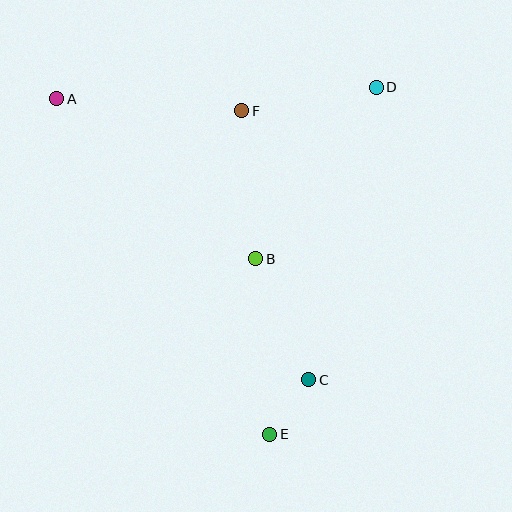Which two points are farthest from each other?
Points A and E are farthest from each other.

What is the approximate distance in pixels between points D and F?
The distance between D and F is approximately 137 pixels.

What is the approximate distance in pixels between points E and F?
The distance between E and F is approximately 325 pixels.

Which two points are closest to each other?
Points C and E are closest to each other.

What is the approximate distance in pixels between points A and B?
The distance between A and B is approximately 255 pixels.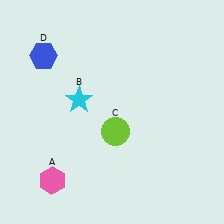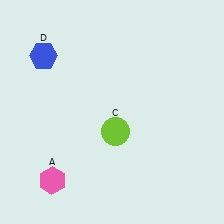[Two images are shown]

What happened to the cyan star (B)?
The cyan star (B) was removed in Image 2. It was in the top-left area of Image 1.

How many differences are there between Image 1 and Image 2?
There is 1 difference between the two images.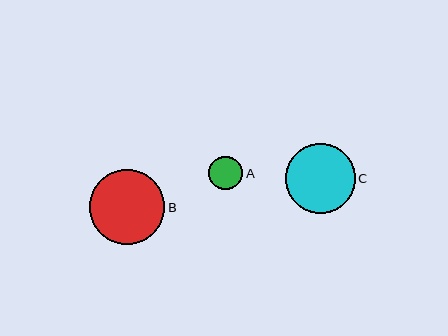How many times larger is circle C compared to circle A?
Circle C is approximately 2.1 times the size of circle A.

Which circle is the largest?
Circle B is the largest with a size of approximately 76 pixels.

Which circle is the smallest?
Circle A is the smallest with a size of approximately 34 pixels.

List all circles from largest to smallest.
From largest to smallest: B, C, A.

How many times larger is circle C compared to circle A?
Circle C is approximately 2.1 times the size of circle A.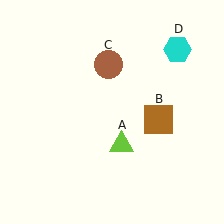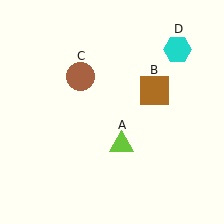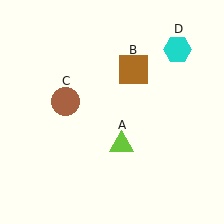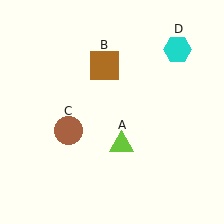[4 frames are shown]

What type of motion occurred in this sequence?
The brown square (object B), brown circle (object C) rotated counterclockwise around the center of the scene.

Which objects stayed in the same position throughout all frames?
Lime triangle (object A) and cyan hexagon (object D) remained stationary.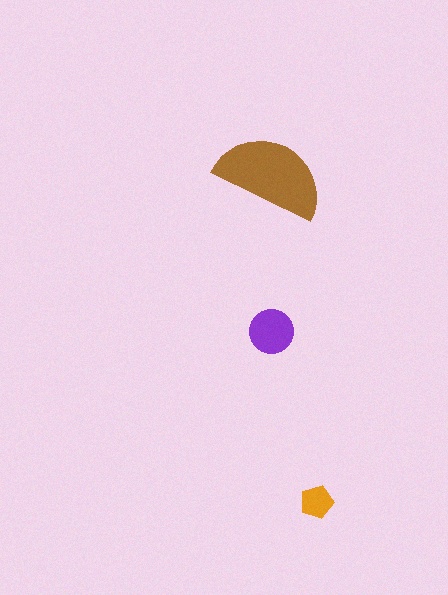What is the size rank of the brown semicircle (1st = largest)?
1st.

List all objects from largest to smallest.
The brown semicircle, the purple circle, the orange pentagon.